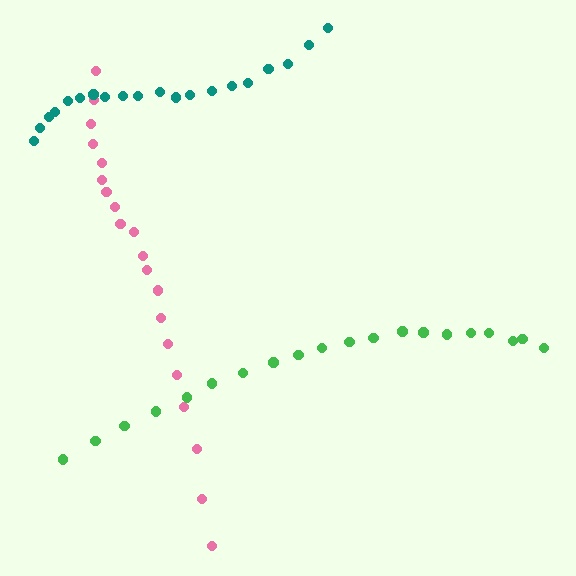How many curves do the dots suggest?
There are 3 distinct paths.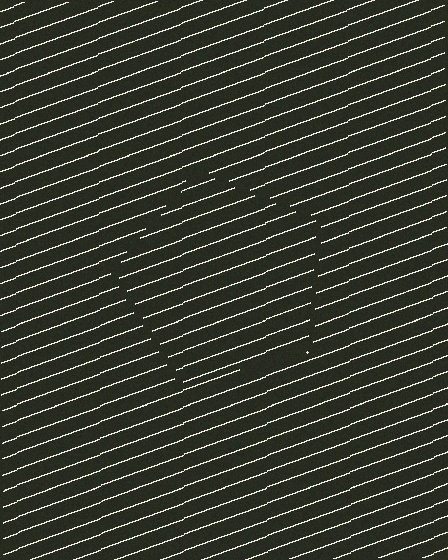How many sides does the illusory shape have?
5 sides — the line-ends trace a pentagon.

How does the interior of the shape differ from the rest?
The interior of the shape contains the same grating, shifted by half a period — the contour is defined by the phase discontinuity where line-ends from the inner and outer gratings abut.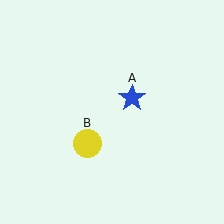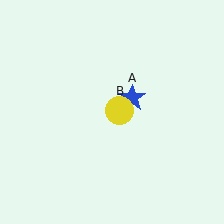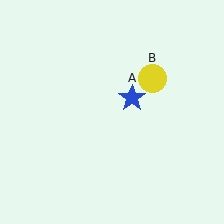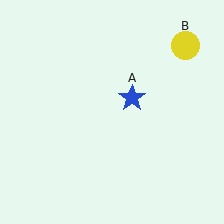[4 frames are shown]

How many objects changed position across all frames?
1 object changed position: yellow circle (object B).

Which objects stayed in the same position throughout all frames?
Blue star (object A) remained stationary.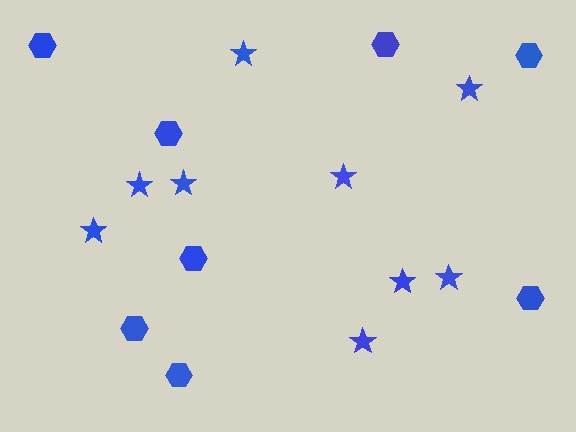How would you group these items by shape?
There are 2 groups: one group of hexagons (8) and one group of stars (9).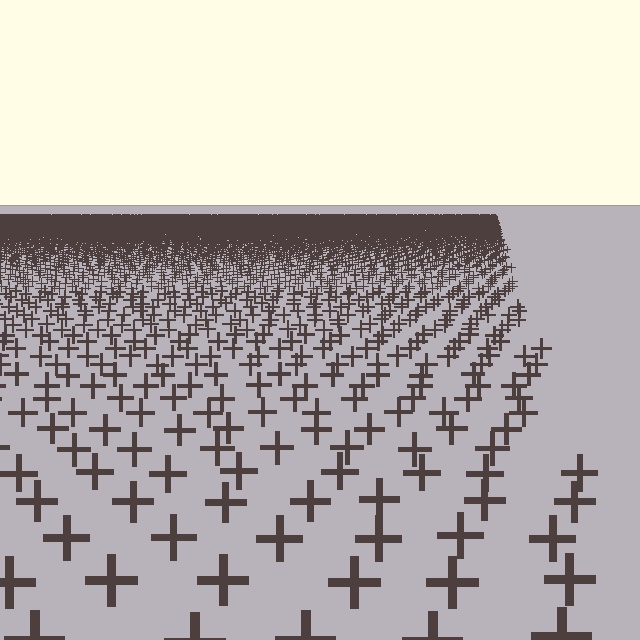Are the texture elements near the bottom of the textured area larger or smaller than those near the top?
Larger. Near the bottom, elements are closer to the viewer and appear at a bigger on-screen size.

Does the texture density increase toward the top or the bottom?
Density increases toward the top.